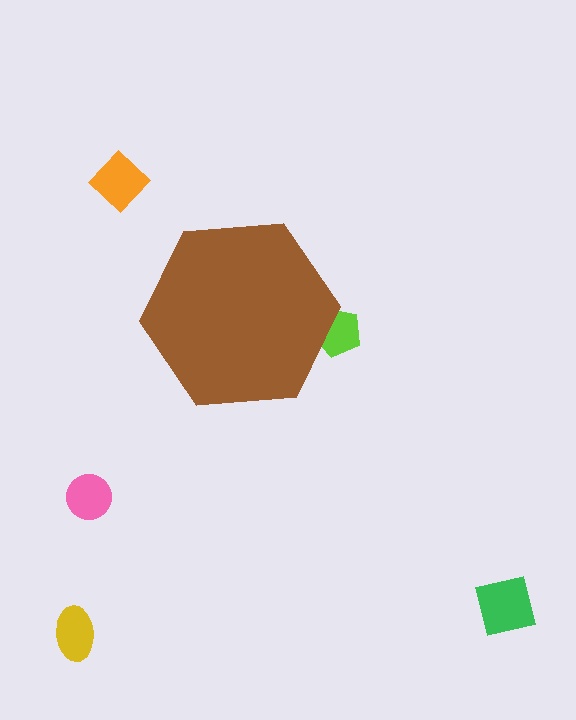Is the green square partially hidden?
No, the green square is fully visible.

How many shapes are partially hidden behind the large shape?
1 shape is partially hidden.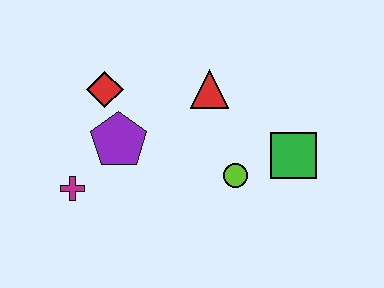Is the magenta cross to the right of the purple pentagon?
No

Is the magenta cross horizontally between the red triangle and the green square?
No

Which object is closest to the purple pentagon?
The red diamond is closest to the purple pentagon.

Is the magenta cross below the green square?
Yes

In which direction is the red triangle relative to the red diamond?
The red triangle is to the right of the red diamond.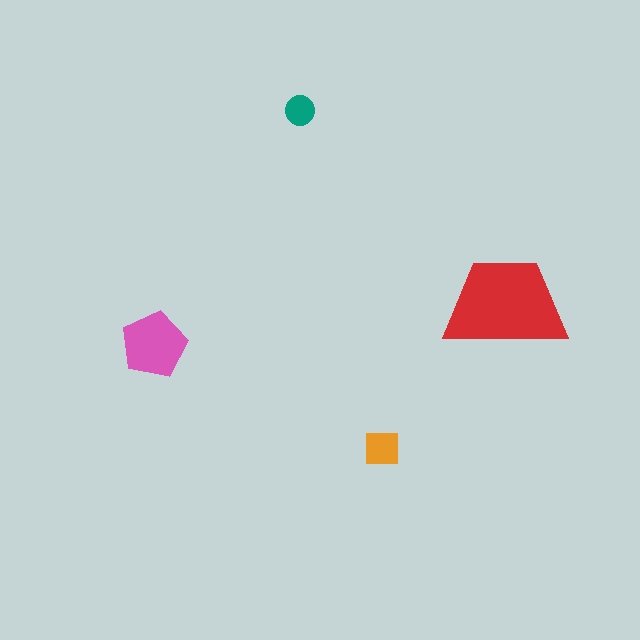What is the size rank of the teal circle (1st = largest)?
4th.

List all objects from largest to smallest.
The red trapezoid, the pink pentagon, the orange square, the teal circle.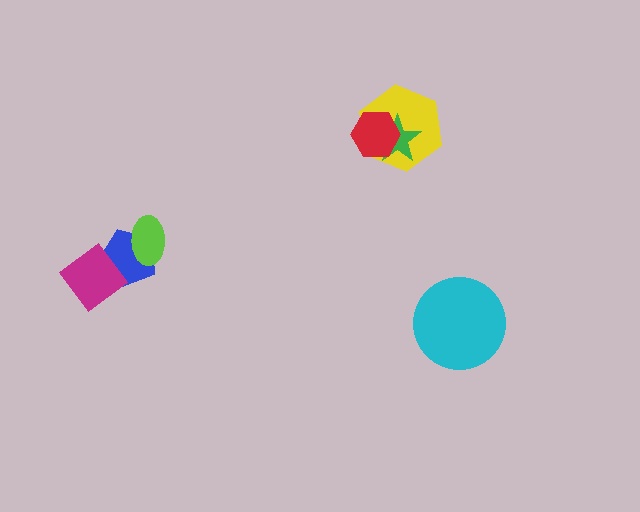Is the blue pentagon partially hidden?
Yes, it is partially covered by another shape.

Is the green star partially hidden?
Yes, it is partially covered by another shape.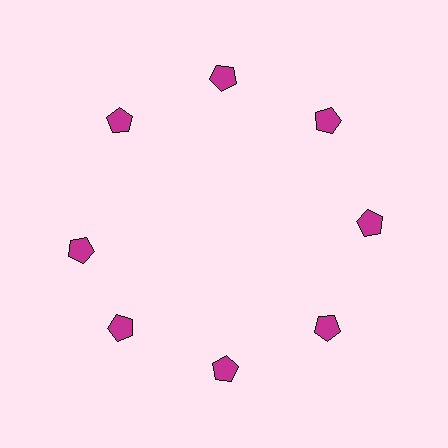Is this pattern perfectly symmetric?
No. The 8 magenta pentagons are arranged in a ring, but one element near the 9 o'clock position is rotated out of alignment along the ring, breaking the 8-fold rotational symmetry.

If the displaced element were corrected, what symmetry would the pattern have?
It would have 8-fold rotational symmetry — the pattern would map onto itself every 45 degrees.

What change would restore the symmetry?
The symmetry would be restored by rotating it back into even spacing with its neighbors so that all 8 pentagons sit at equal angles and equal distance from the center.